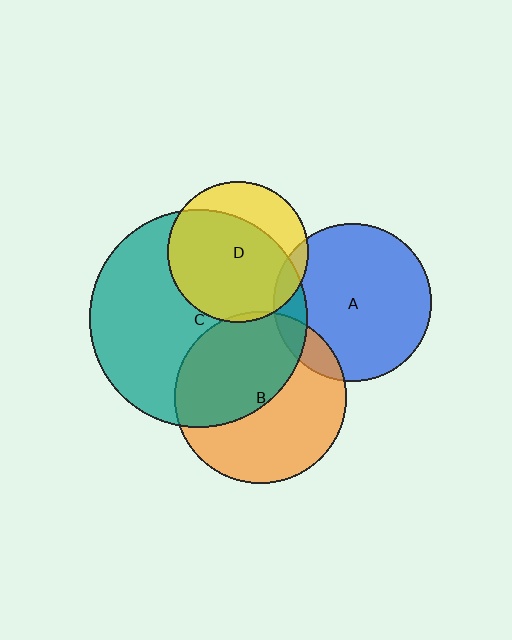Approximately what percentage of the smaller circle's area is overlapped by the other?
Approximately 10%.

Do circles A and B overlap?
Yes.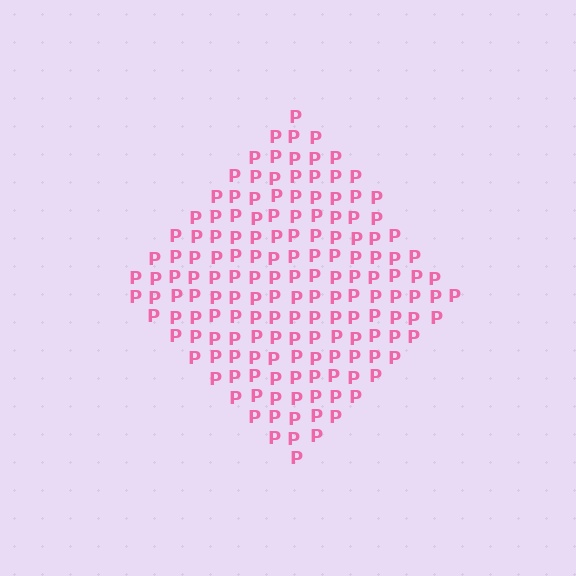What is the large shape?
The large shape is a diamond.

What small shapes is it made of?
It is made of small letter P's.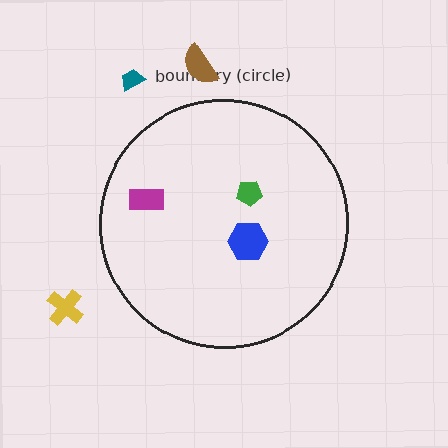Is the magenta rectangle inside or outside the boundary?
Inside.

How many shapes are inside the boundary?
3 inside, 3 outside.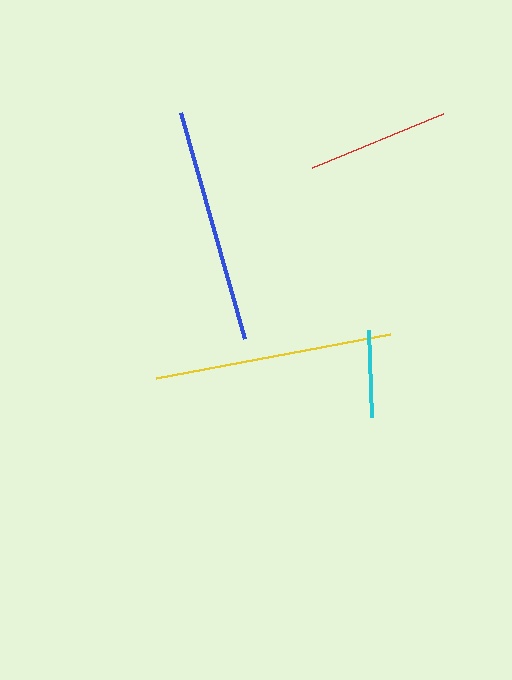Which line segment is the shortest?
The cyan line is the shortest at approximately 88 pixels.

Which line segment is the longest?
The yellow line is the longest at approximately 238 pixels.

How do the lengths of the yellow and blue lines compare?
The yellow and blue lines are approximately the same length.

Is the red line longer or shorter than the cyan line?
The red line is longer than the cyan line.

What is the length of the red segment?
The red segment is approximately 142 pixels long.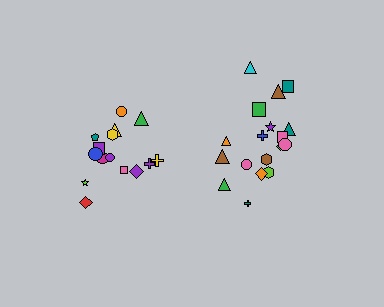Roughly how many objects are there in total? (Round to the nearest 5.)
Roughly 35 objects in total.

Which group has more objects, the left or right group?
The right group.